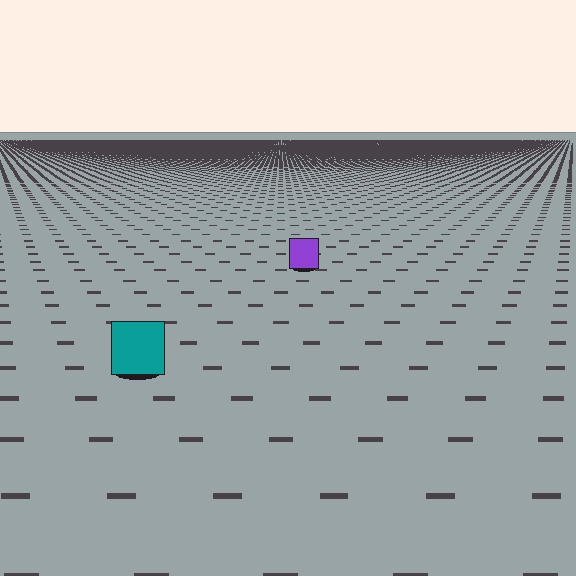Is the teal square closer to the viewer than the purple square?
Yes. The teal square is closer — you can tell from the texture gradient: the ground texture is coarser near it.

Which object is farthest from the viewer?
The purple square is farthest from the viewer. It appears smaller and the ground texture around it is denser.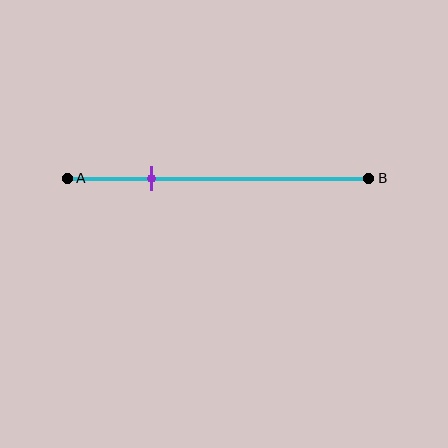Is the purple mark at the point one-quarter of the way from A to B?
No, the mark is at about 30% from A, not at the 25% one-quarter point.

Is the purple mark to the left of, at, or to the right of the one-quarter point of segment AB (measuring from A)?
The purple mark is to the right of the one-quarter point of segment AB.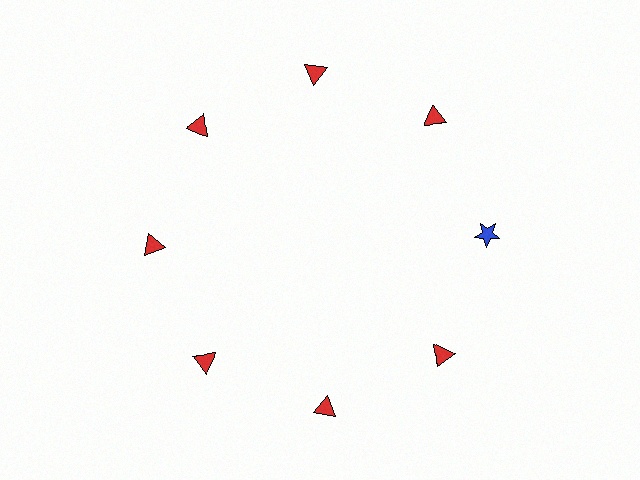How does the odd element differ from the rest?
It differs in both color (blue instead of red) and shape (star instead of triangle).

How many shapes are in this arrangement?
There are 8 shapes arranged in a ring pattern.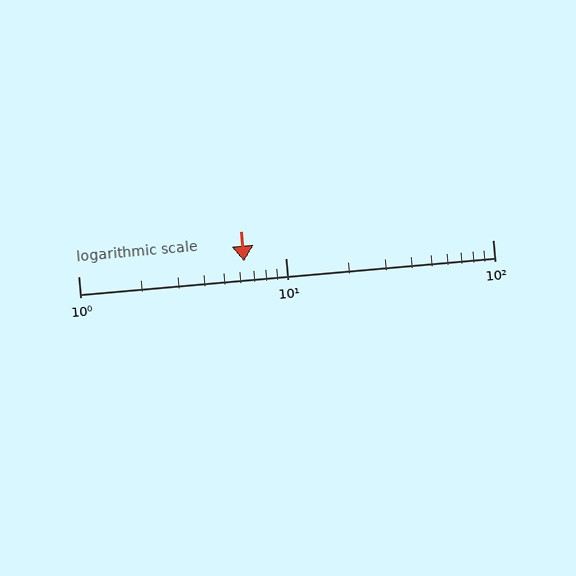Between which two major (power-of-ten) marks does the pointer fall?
The pointer is between 1 and 10.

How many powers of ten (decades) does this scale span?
The scale spans 2 decades, from 1 to 100.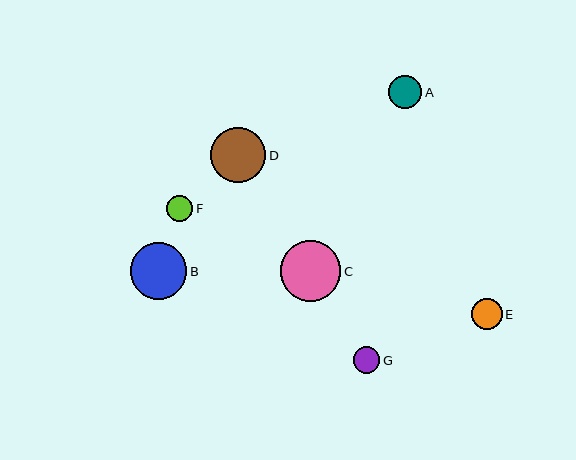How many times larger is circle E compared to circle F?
Circle E is approximately 1.2 times the size of circle F.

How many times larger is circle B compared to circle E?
Circle B is approximately 1.8 times the size of circle E.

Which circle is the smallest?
Circle G is the smallest with a size of approximately 27 pixels.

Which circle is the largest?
Circle C is the largest with a size of approximately 61 pixels.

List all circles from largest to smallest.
From largest to smallest: C, B, D, A, E, F, G.